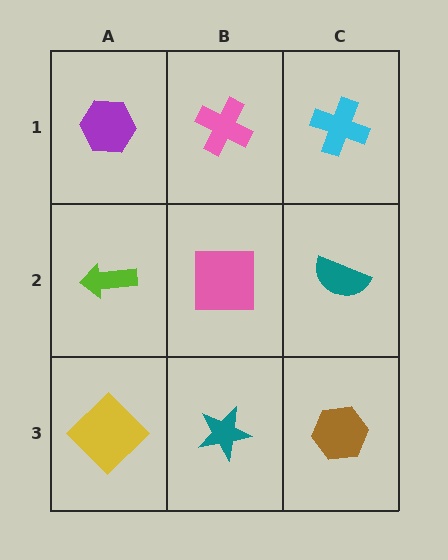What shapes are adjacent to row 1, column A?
A lime arrow (row 2, column A), a pink cross (row 1, column B).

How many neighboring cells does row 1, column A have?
2.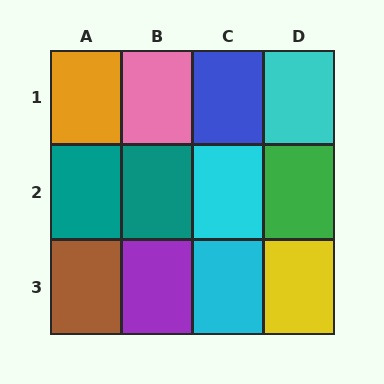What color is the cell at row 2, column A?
Teal.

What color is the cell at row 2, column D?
Green.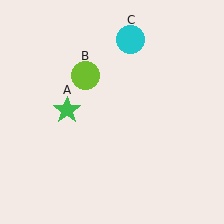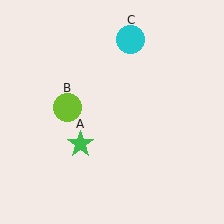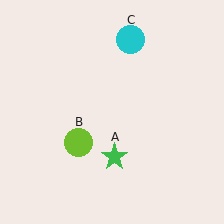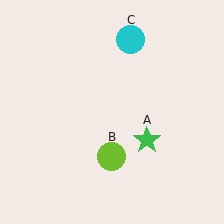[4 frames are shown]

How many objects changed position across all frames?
2 objects changed position: green star (object A), lime circle (object B).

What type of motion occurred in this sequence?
The green star (object A), lime circle (object B) rotated counterclockwise around the center of the scene.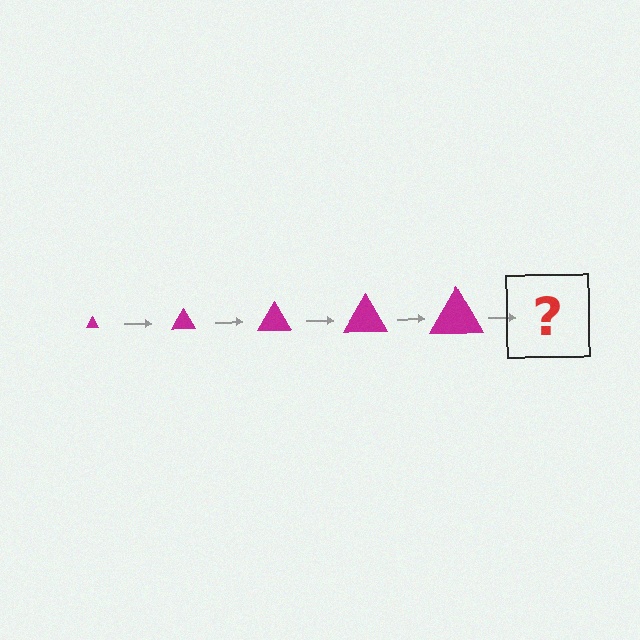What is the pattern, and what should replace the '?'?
The pattern is that the triangle gets progressively larger each step. The '?' should be a magenta triangle, larger than the previous one.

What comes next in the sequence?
The next element should be a magenta triangle, larger than the previous one.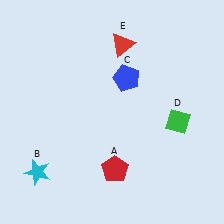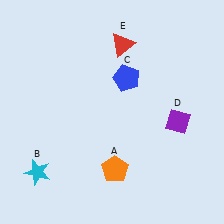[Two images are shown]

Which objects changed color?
A changed from red to orange. D changed from green to purple.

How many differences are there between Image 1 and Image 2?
There are 2 differences between the two images.